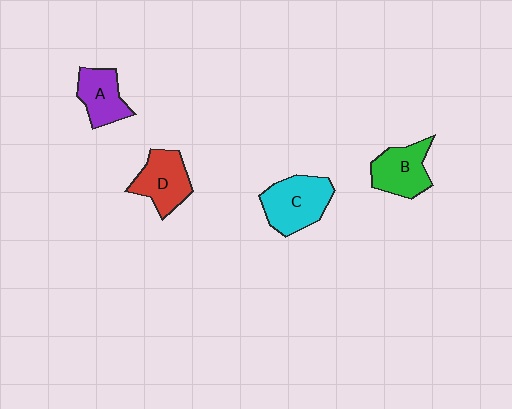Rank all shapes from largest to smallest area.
From largest to smallest: C (cyan), B (green), D (red), A (purple).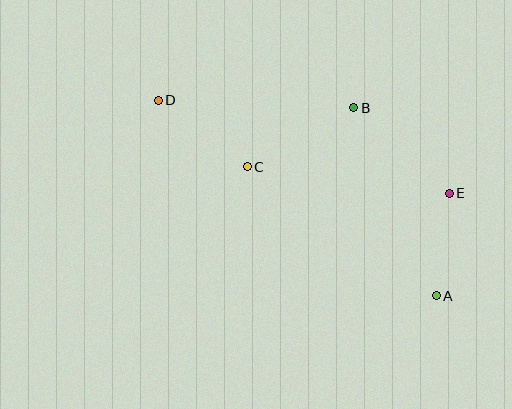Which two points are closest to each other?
Points A and E are closest to each other.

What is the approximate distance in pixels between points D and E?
The distance between D and E is approximately 306 pixels.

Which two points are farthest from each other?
Points A and D are farthest from each other.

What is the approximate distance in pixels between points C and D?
The distance between C and D is approximately 111 pixels.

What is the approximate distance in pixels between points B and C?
The distance between B and C is approximately 122 pixels.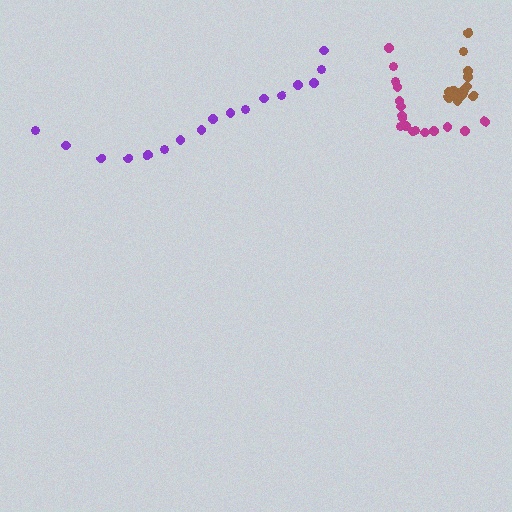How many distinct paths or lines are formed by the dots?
There are 3 distinct paths.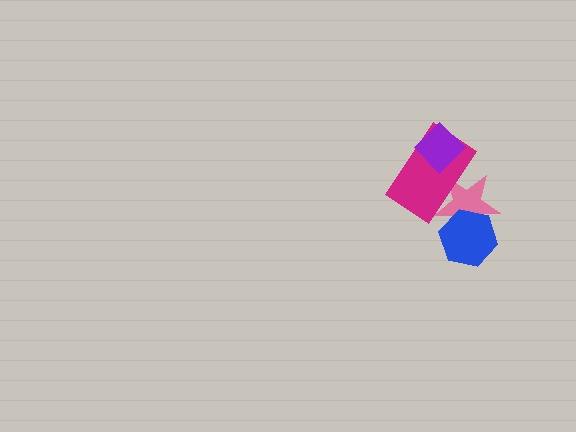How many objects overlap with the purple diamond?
1 object overlaps with the purple diamond.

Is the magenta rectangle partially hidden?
Yes, it is partially covered by another shape.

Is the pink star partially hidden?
Yes, it is partially covered by another shape.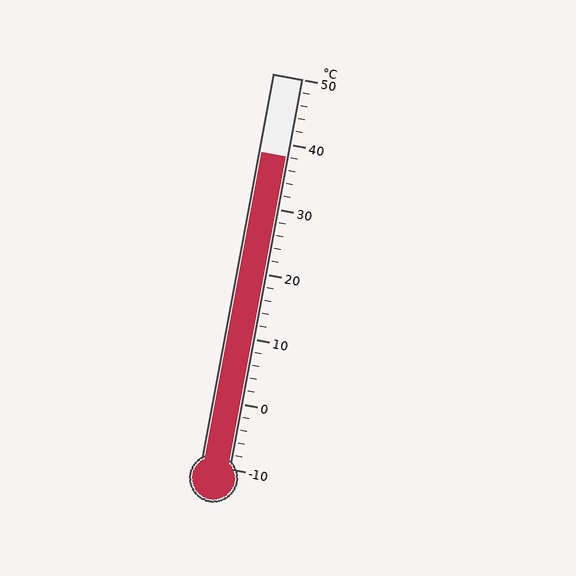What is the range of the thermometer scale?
The thermometer scale ranges from -10°C to 50°C.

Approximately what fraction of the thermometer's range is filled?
The thermometer is filled to approximately 80% of its range.